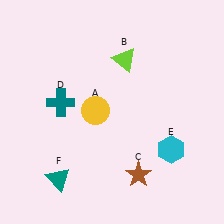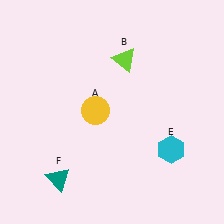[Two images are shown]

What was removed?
The brown star (C), the teal cross (D) were removed in Image 2.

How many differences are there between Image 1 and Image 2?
There are 2 differences between the two images.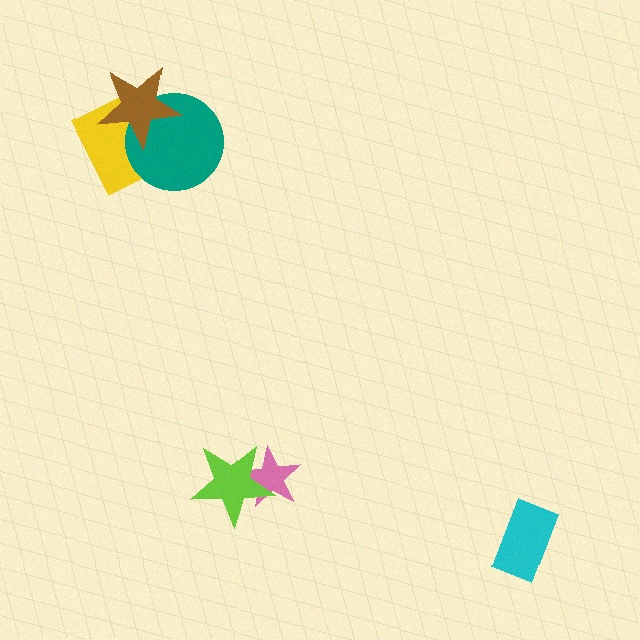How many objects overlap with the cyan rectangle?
0 objects overlap with the cyan rectangle.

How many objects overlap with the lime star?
1 object overlaps with the lime star.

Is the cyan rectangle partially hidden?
No, no other shape covers it.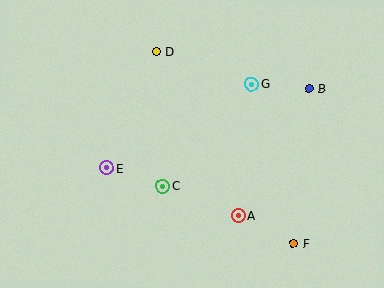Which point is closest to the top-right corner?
Point B is closest to the top-right corner.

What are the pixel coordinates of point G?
Point G is at (251, 84).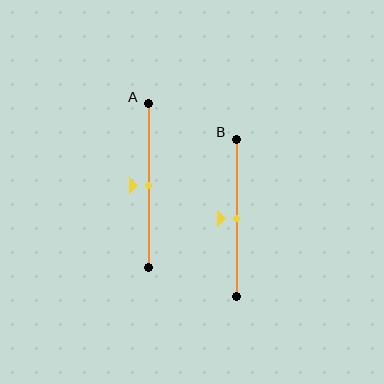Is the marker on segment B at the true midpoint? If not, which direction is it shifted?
Yes, the marker on segment B is at the true midpoint.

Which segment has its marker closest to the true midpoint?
Segment A has its marker closest to the true midpoint.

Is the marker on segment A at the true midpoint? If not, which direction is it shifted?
Yes, the marker on segment A is at the true midpoint.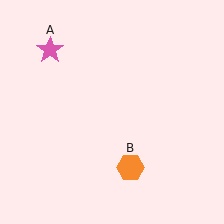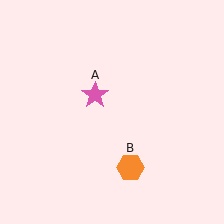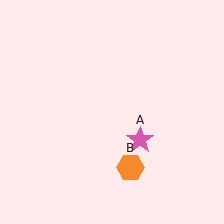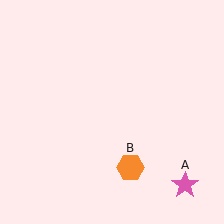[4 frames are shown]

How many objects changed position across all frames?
1 object changed position: pink star (object A).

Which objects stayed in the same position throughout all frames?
Orange hexagon (object B) remained stationary.